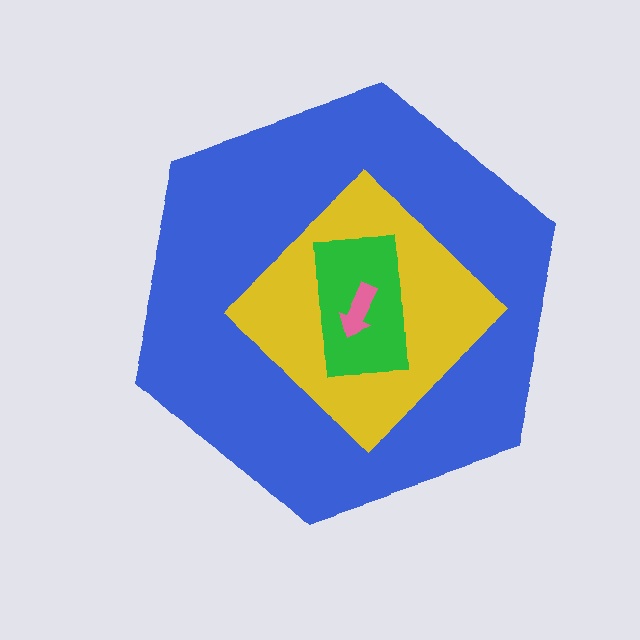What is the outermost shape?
The blue hexagon.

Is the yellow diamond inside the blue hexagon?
Yes.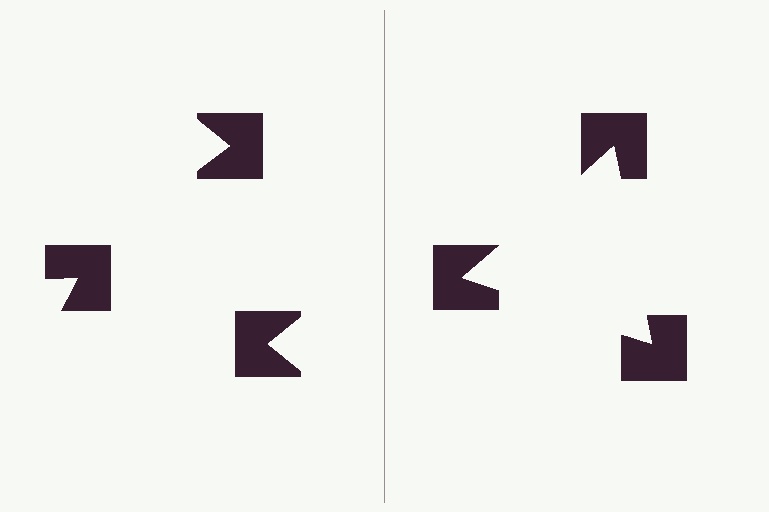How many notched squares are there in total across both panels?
6 — 3 on each side.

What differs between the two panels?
The notched squares are positioned identically on both sides; only the wedge orientations differ. On the right they align to a triangle; on the left they are misaligned.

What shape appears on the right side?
An illusory triangle.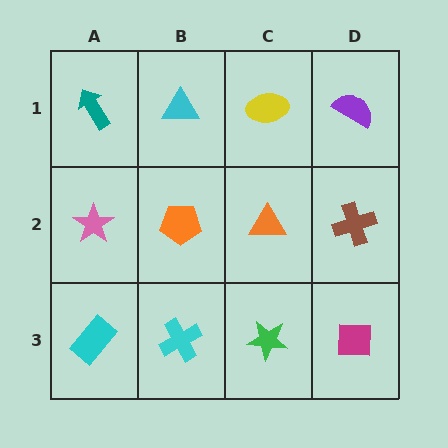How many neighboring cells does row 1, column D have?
2.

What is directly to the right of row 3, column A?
A cyan cross.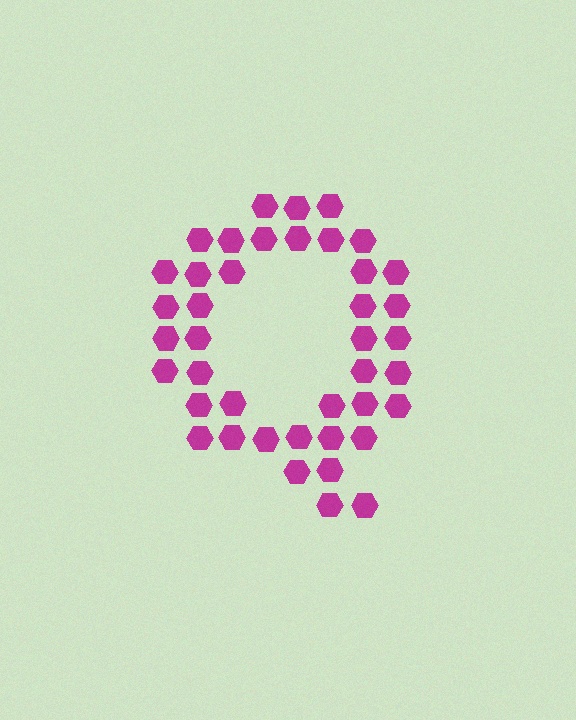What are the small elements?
The small elements are hexagons.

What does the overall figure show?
The overall figure shows the letter Q.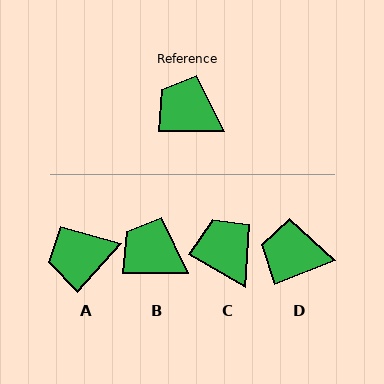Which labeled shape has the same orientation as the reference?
B.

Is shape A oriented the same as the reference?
No, it is off by about 48 degrees.